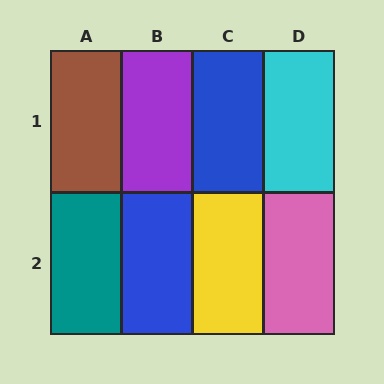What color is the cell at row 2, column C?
Yellow.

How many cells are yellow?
1 cell is yellow.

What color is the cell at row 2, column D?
Pink.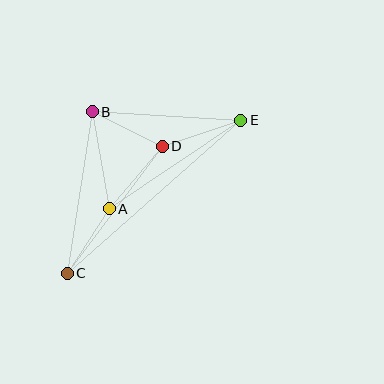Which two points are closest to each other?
Points A and C are closest to each other.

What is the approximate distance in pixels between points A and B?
The distance between A and B is approximately 99 pixels.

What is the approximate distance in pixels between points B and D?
The distance between B and D is approximately 78 pixels.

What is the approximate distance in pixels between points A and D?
The distance between A and D is approximately 82 pixels.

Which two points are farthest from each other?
Points C and E are farthest from each other.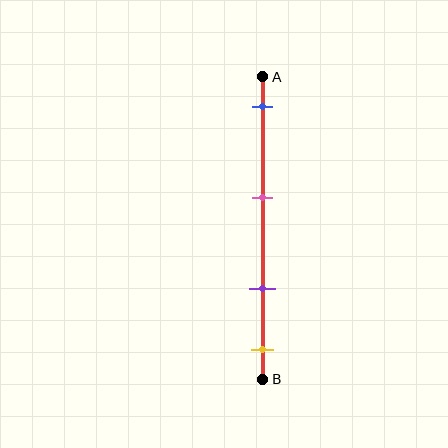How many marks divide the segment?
There are 4 marks dividing the segment.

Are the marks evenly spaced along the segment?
No, the marks are not evenly spaced.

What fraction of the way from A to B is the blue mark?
The blue mark is approximately 10% (0.1) of the way from A to B.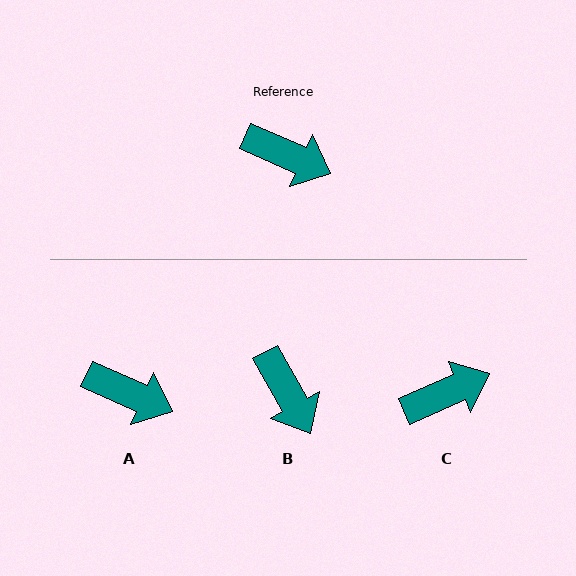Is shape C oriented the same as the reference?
No, it is off by about 47 degrees.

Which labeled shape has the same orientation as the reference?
A.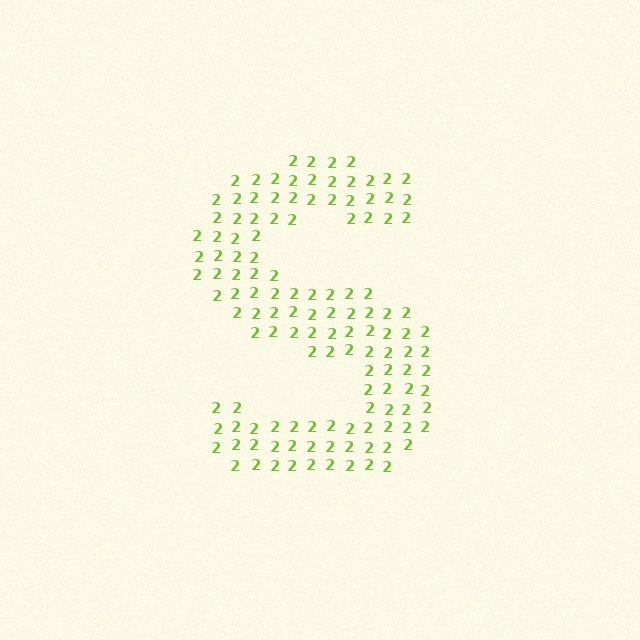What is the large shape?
The large shape is the letter S.